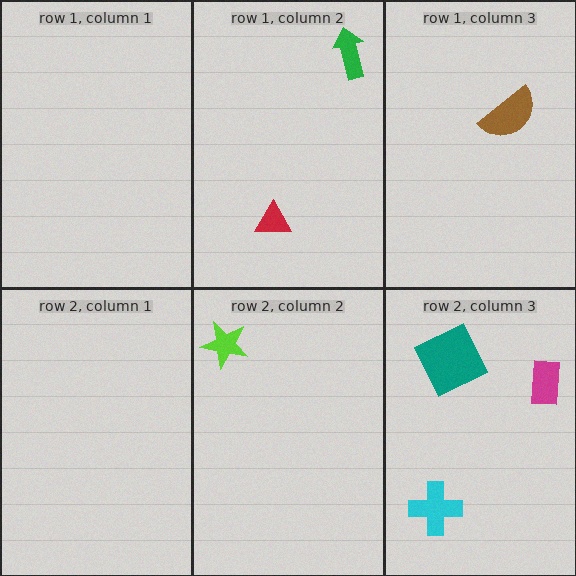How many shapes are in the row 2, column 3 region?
3.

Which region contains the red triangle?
The row 1, column 2 region.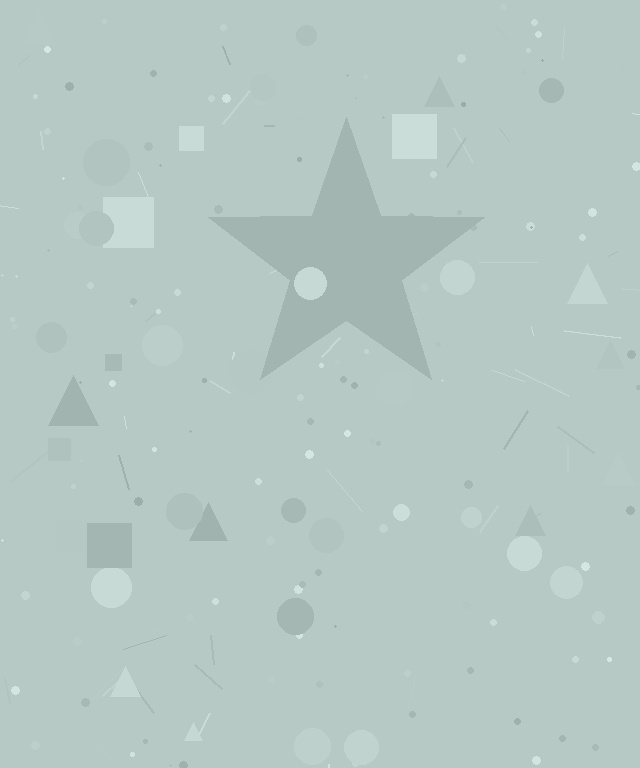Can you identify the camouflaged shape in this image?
The camouflaged shape is a star.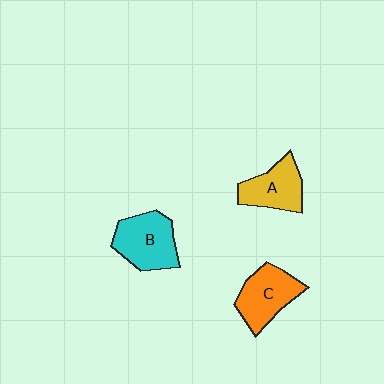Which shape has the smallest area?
Shape A (yellow).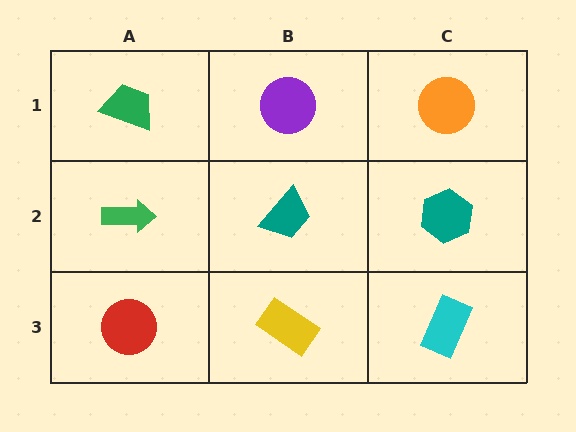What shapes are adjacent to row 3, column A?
A green arrow (row 2, column A), a yellow rectangle (row 3, column B).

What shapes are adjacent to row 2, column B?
A purple circle (row 1, column B), a yellow rectangle (row 3, column B), a green arrow (row 2, column A), a teal hexagon (row 2, column C).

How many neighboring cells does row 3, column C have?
2.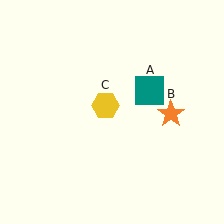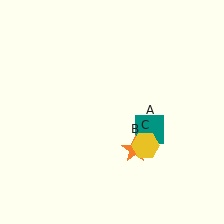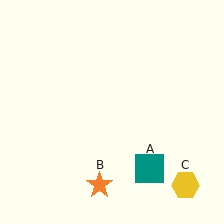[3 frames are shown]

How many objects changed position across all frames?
3 objects changed position: teal square (object A), orange star (object B), yellow hexagon (object C).